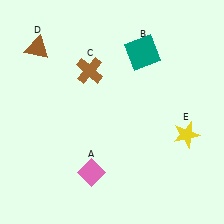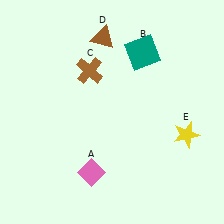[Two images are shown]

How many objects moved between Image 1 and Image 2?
1 object moved between the two images.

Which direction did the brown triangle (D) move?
The brown triangle (D) moved right.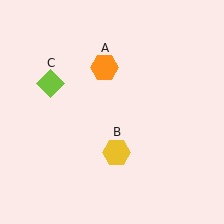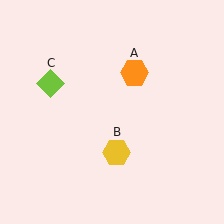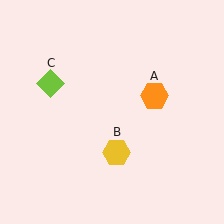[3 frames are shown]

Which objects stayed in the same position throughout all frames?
Yellow hexagon (object B) and lime diamond (object C) remained stationary.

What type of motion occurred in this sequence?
The orange hexagon (object A) rotated clockwise around the center of the scene.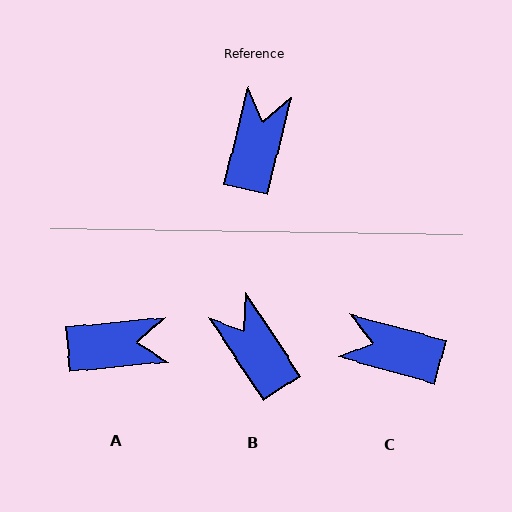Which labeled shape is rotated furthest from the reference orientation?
C, about 88 degrees away.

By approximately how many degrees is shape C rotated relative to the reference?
Approximately 88 degrees counter-clockwise.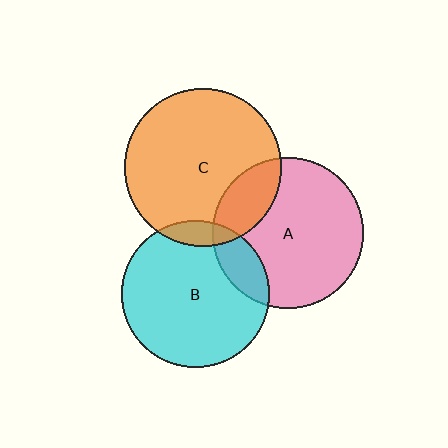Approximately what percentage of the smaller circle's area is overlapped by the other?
Approximately 10%.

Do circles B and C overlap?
Yes.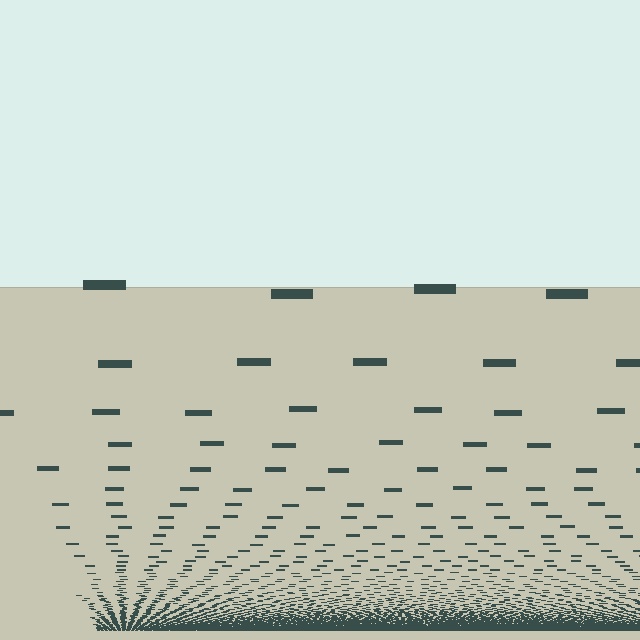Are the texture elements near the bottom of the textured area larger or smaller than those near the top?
Smaller. The gradient is inverted — elements near the bottom are smaller and denser.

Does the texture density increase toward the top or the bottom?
Density increases toward the bottom.